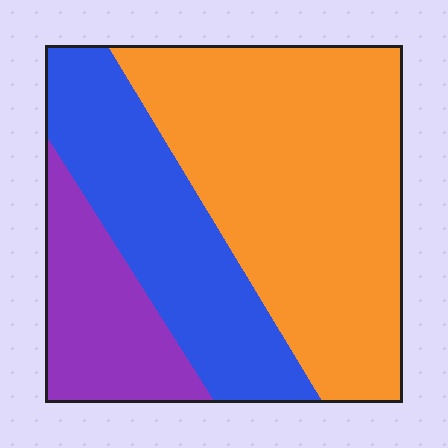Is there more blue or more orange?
Orange.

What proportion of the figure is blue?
Blue takes up about one third (1/3) of the figure.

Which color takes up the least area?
Purple, at roughly 20%.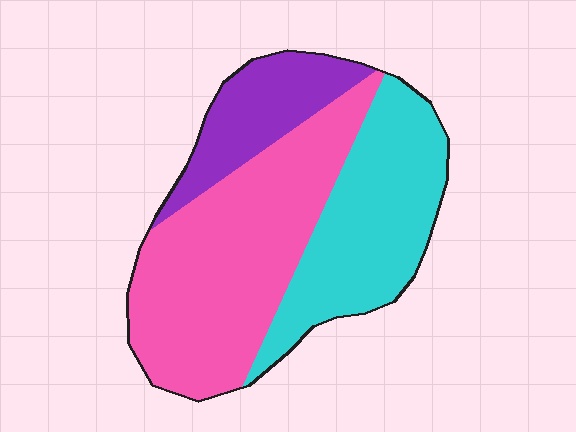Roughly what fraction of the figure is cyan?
Cyan covers roughly 35% of the figure.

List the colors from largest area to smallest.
From largest to smallest: pink, cyan, purple.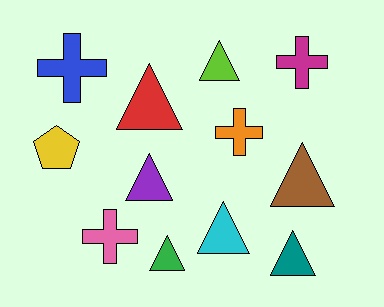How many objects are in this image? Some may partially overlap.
There are 12 objects.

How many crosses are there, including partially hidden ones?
There are 4 crosses.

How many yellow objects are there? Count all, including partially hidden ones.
There is 1 yellow object.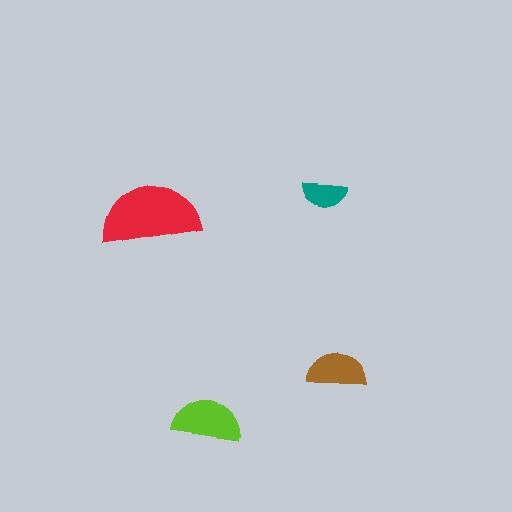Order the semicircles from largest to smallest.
the red one, the lime one, the brown one, the teal one.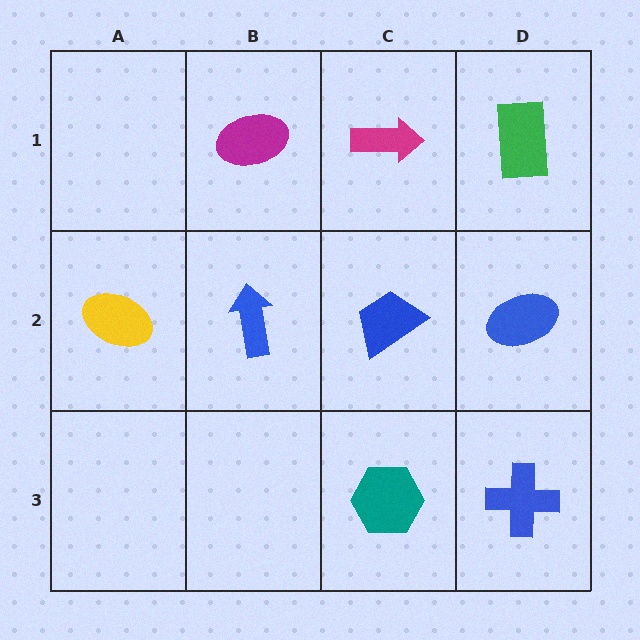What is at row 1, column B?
A magenta ellipse.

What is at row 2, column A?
A yellow ellipse.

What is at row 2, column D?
A blue ellipse.